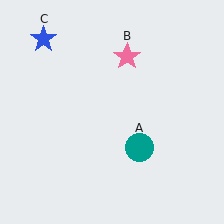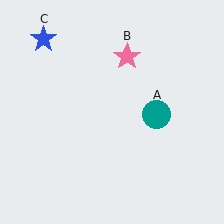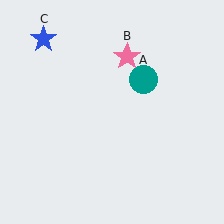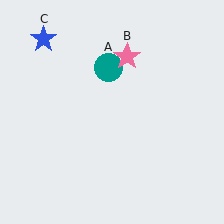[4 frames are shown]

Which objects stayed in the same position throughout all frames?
Pink star (object B) and blue star (object C) remained stationary.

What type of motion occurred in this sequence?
The teal circle (object A) rotated counterclockwise around the center of the scene.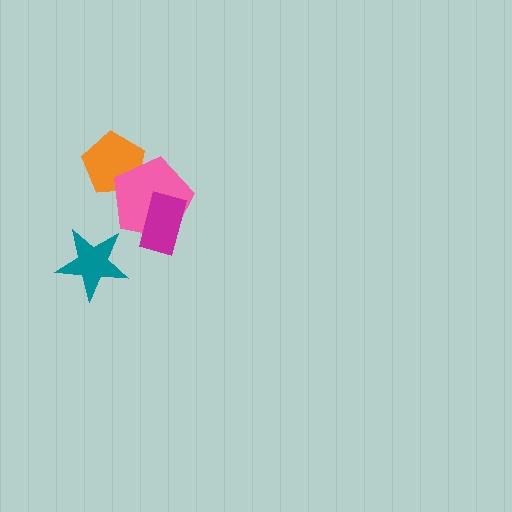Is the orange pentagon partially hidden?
Yes, it is partially covered by another shape.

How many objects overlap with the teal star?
0 objects overlap with the teal star.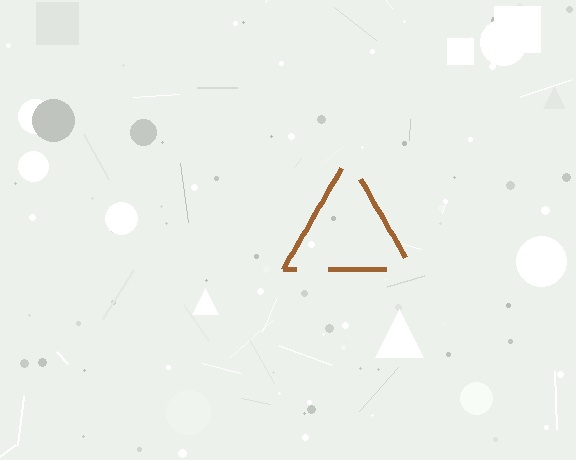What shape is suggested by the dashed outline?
The dashed outline suggests a triangle.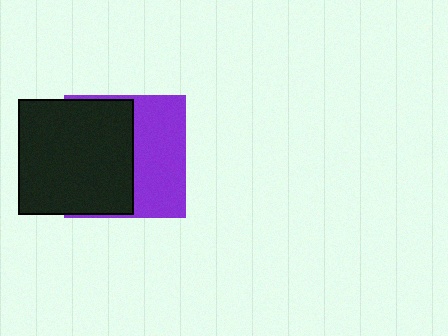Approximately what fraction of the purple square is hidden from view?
Roughly 55% of the purple square is hidden behind the black square.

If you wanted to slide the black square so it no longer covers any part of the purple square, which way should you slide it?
Slide it left — that is the most direct way to separate the two shapes.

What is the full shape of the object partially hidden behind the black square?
The partially hidden object is a purple square.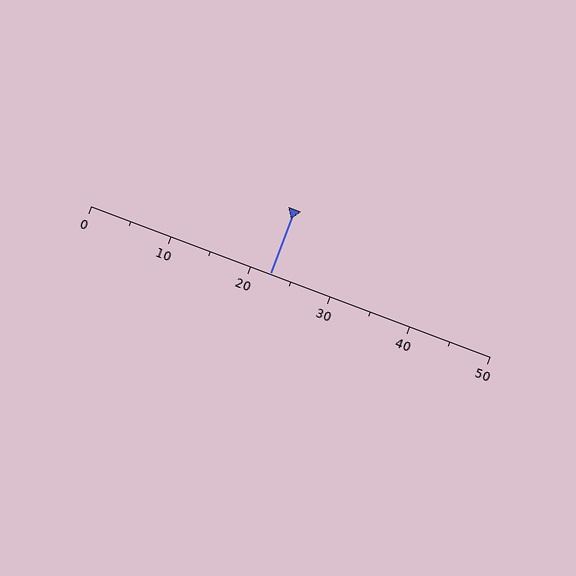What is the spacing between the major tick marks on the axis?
The major ticks are spaced 10 apart.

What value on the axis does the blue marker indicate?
The marker indicates approximately 22.5.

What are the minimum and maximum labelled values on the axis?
The axis runs from 0 to 50.